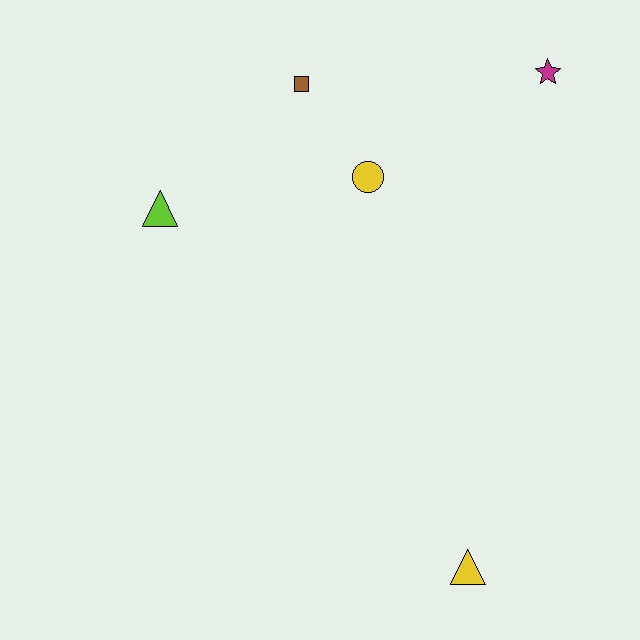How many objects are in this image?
There are 5 objects.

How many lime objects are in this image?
There is 1 lime object.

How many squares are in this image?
There is 1 square.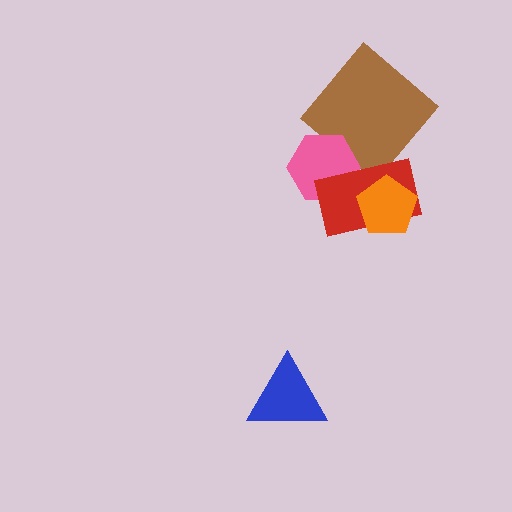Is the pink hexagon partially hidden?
Yes, it is partially covered by another shape.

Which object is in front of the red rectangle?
The orange pentagon is in front of the red rectangle.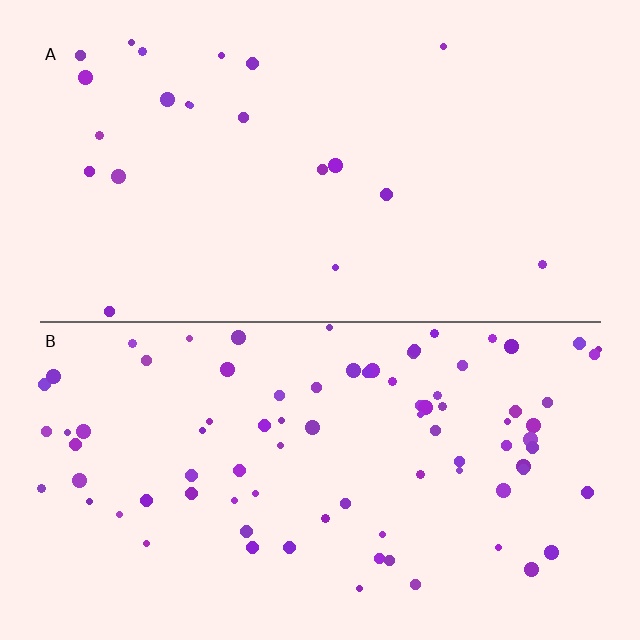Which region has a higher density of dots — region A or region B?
B (the bottom).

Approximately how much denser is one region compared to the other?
Approximately 3.9× — region B over region A.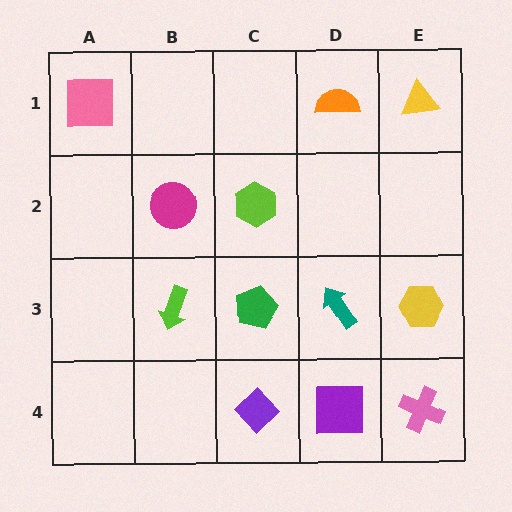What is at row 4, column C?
A purple diamond.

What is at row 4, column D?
A purple square.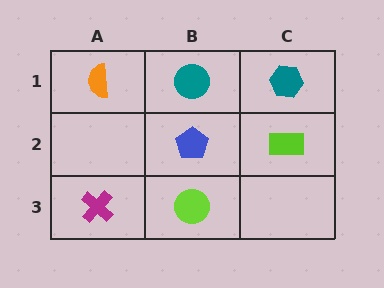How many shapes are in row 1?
3 shapes.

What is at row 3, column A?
A magenta cross.